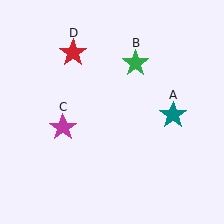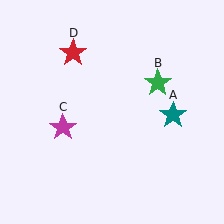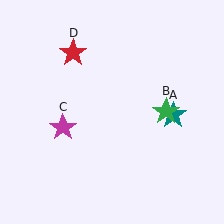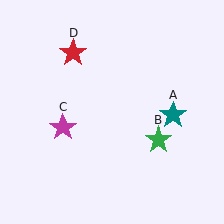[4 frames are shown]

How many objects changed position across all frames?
1 object changed position: green star (object B).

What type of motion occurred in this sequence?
The green star (object B) rotated clockwise around the center of the scene.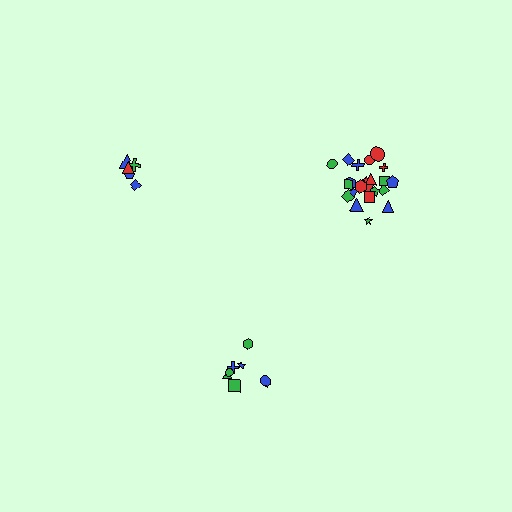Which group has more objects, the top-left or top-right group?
The top-right group.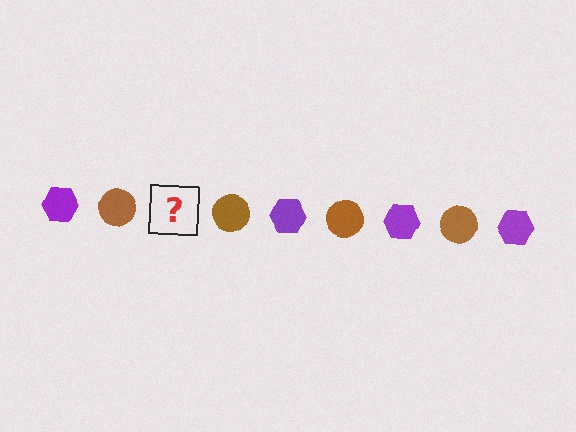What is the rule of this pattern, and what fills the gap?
The rule is that the pattern alternates between purple hexagon and brown circle. The gap should be filled with a purple hexagon.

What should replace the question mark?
The question mark should be replaced with a purple hexagon.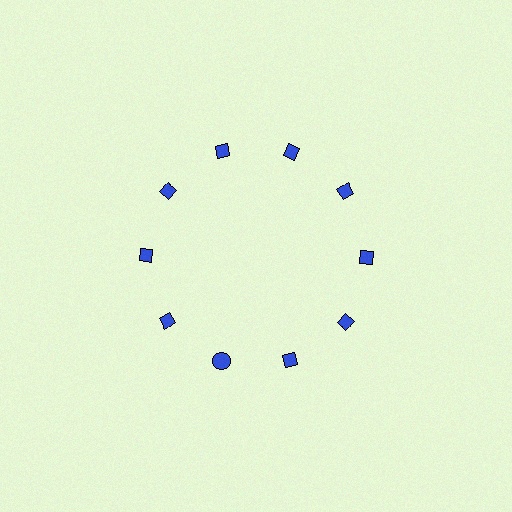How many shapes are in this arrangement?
There are 10 shapes arranged in a ring pattern.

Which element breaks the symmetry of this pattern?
The blue circle at roughly the 7 o'clock position breaks the symmetry. All other shapes are blue diamonds.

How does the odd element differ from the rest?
It has a different shape: circle instead of diamond.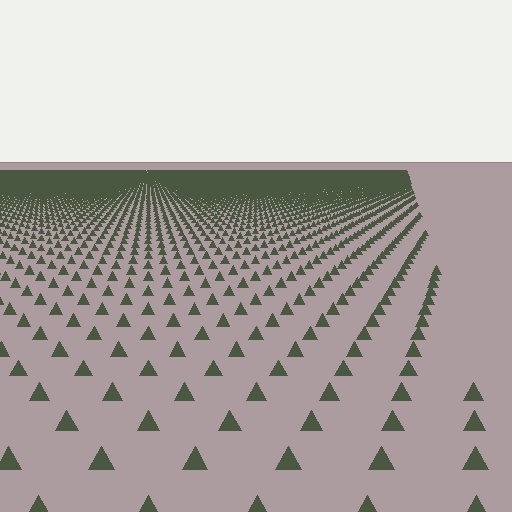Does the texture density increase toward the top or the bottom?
Density increases toward the top.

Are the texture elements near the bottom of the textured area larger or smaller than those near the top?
Larger. Near the bottom, elements are closer to the viewer and appear at a bigger on-screen size.